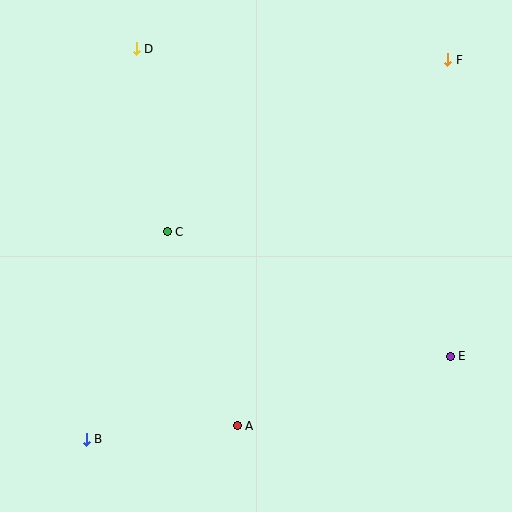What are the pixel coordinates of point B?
Point B is at (86, 439).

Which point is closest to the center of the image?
Point C at (167, 232) is closest to the center.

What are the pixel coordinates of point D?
Point D is at (136, 49).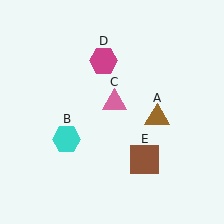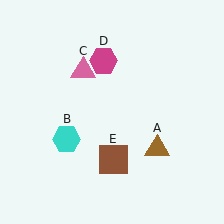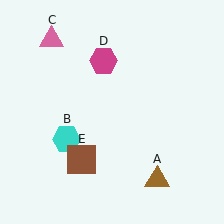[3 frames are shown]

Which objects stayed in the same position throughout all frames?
Cyan hexagon (object B) and magenta hexagon (object D) remained stationary.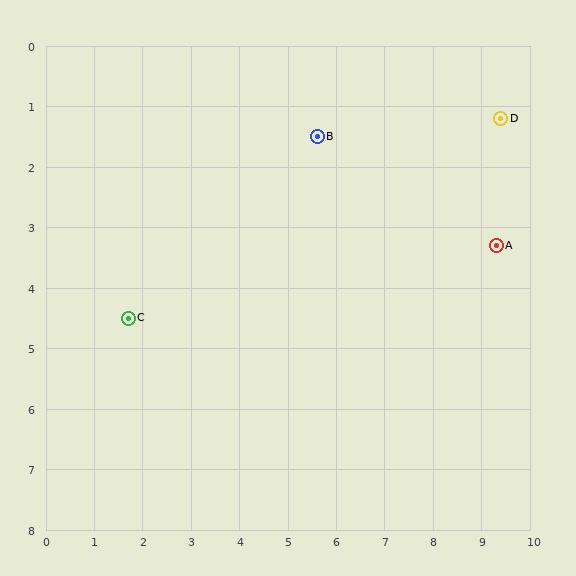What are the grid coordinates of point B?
Point B is at approximately (5.6, 1.5).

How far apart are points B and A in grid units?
Points B and A are about 4.1 grid units apart.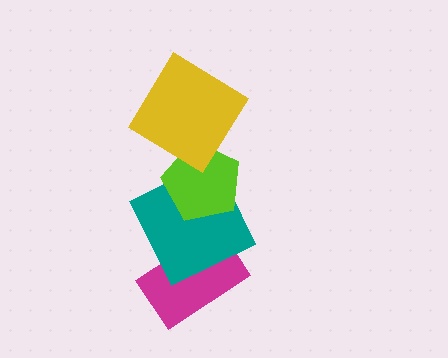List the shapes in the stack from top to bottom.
From top to bottom: the yellow diamond, the lime pentagon, the teal square, the magenta rectangle.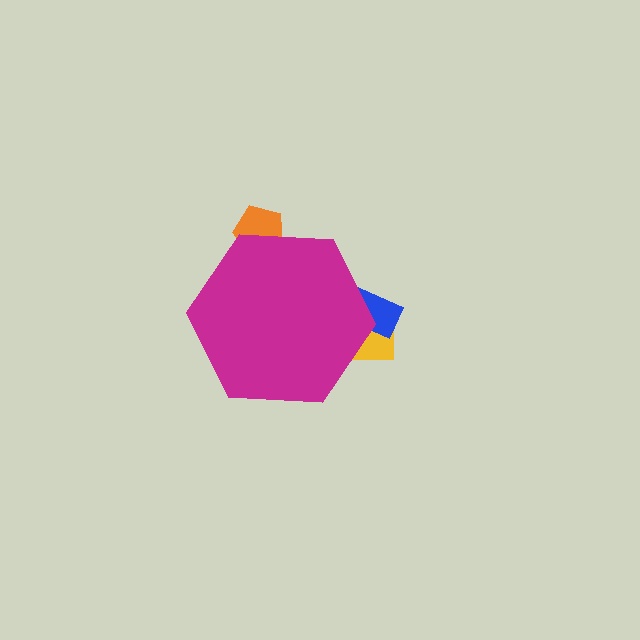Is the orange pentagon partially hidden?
Yes, the orange pentagon is partially hidden behind the magenta hexagon.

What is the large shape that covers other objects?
A magenta hexagon.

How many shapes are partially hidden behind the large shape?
3 shapes are partially hidden.